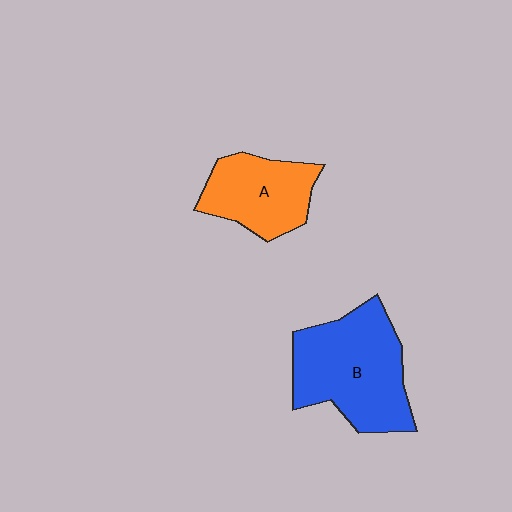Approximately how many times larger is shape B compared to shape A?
Approximately 1.5 times.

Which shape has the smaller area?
Shape A (orange).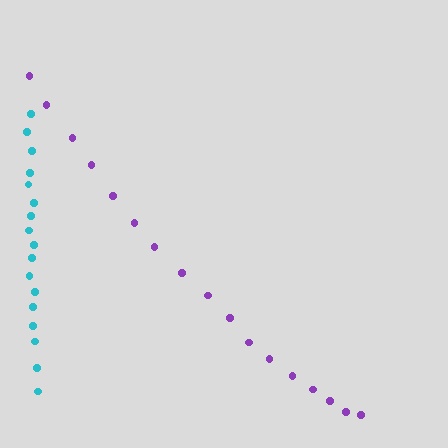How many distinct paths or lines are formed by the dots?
There are 2 distinct paths.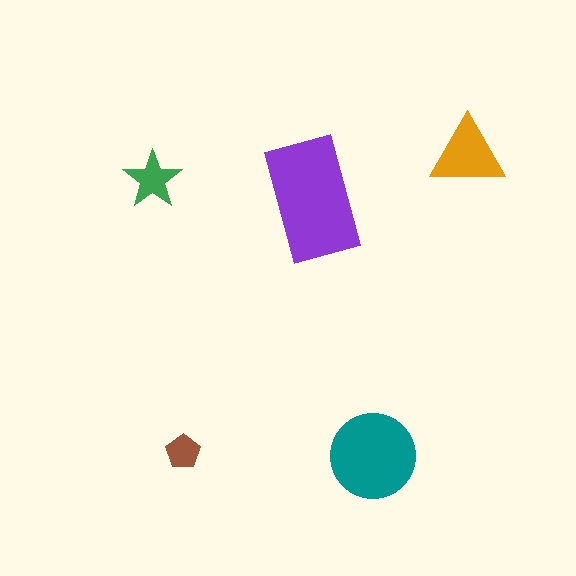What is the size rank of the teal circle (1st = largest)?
2nd.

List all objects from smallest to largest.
The brown pentagon, the green star, the orange triangle, the teal circle, the purple rectangle.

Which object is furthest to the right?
The orange triangle is rightmost.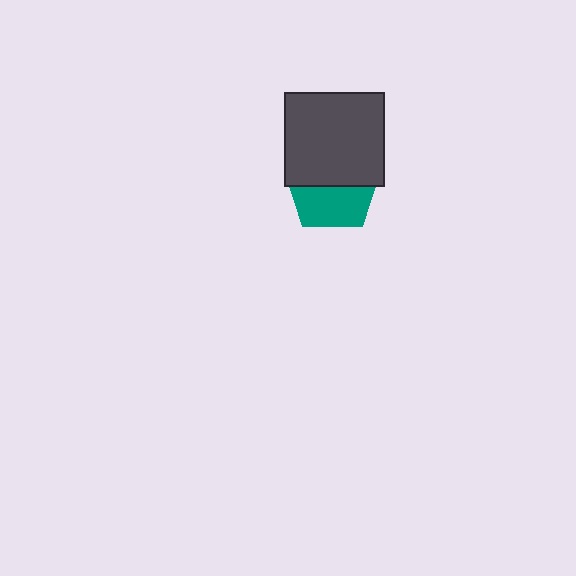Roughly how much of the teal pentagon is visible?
About half of it is visible (roughly 47%).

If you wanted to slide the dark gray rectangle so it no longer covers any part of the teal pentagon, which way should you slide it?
Slide it up — that is the most direct way to separate the two shapes.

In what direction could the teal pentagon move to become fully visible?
The teal pentagon could move down. That would shift it out from behind the dark gray rectangle entirely.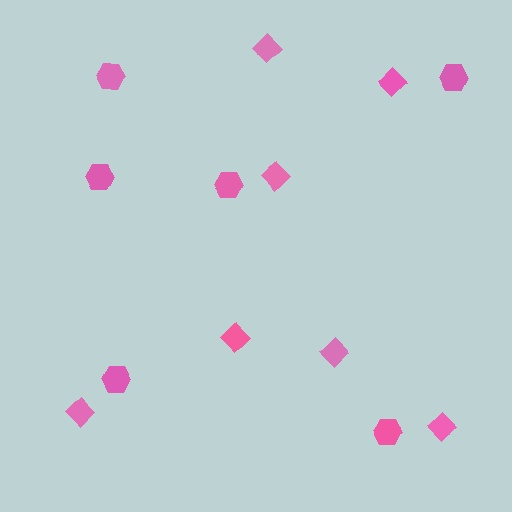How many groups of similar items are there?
There are 2 groups: one group of hexagons (6) and one group of diamonds (7).